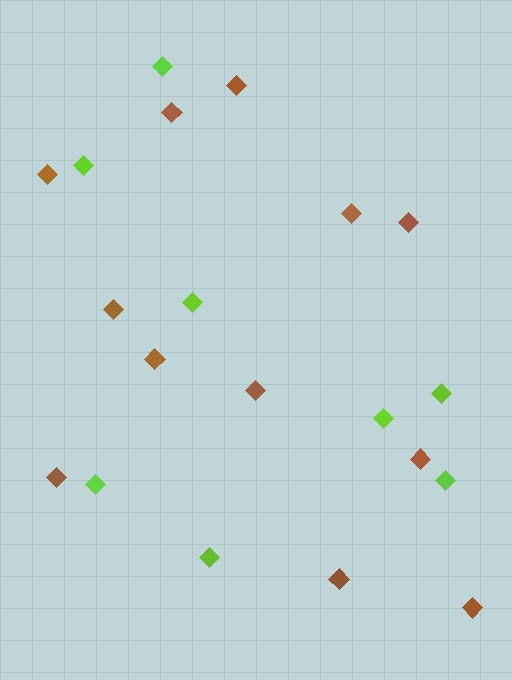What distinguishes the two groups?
There are 2 groups: one group of lime diamonds (8) and one group of brown diamonds (12).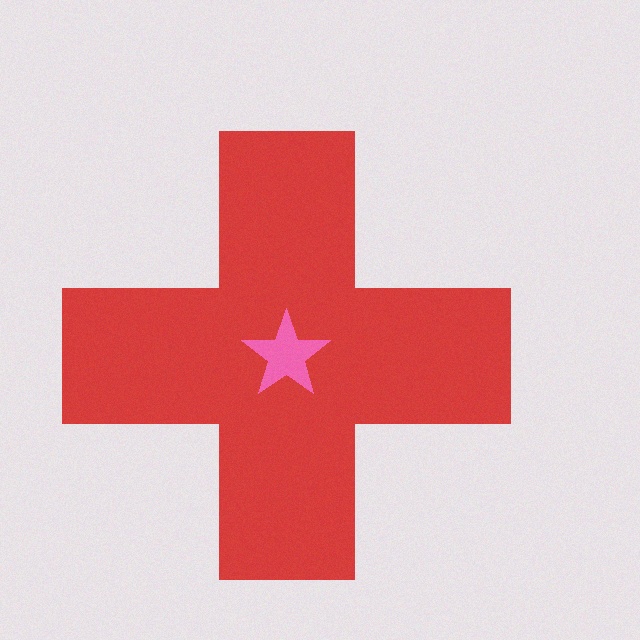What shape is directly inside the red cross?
The pink star.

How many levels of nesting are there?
2.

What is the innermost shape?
The pink star.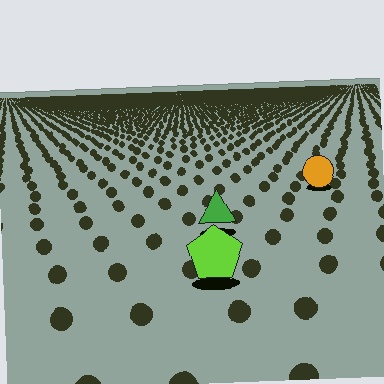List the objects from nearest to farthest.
From nearest to farthest: the lime pentagon, the green triangle, the orange circle.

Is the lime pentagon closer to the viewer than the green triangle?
Yes. The lime pentagon is closer — you can tell from the texture gradient: the ground texture is coarser near it.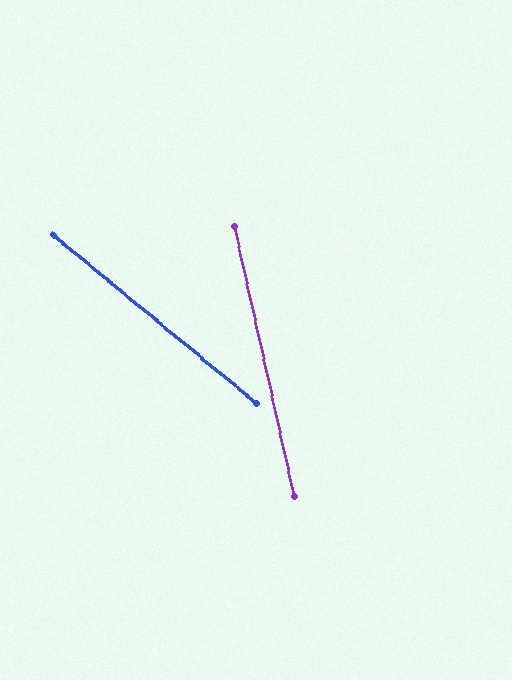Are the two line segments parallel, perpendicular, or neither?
Neither parallel nor perpendicular — they differ by about 38°.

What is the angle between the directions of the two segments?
Approximately 38 degrees.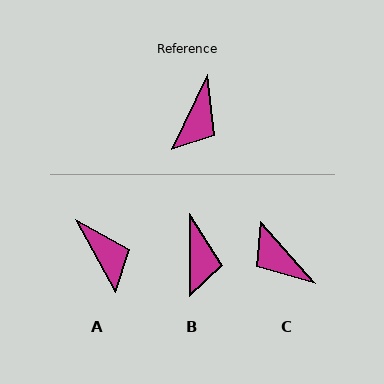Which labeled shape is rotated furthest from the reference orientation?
C, about 113 degrees away.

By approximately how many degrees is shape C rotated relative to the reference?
Approximately 113 degrees clockwise.